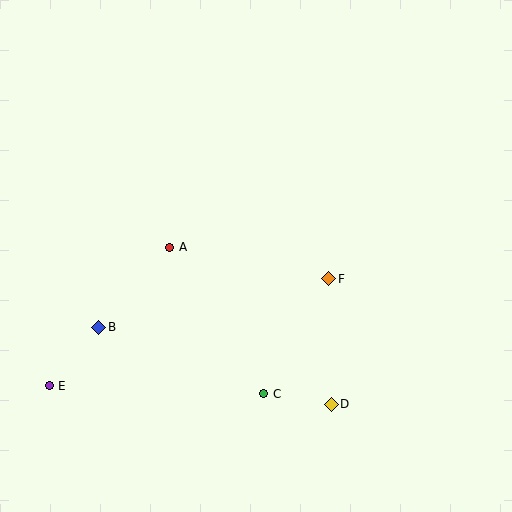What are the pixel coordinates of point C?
Point C is at (264, 394).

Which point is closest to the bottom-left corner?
Point E is closest to the bottom-left corner.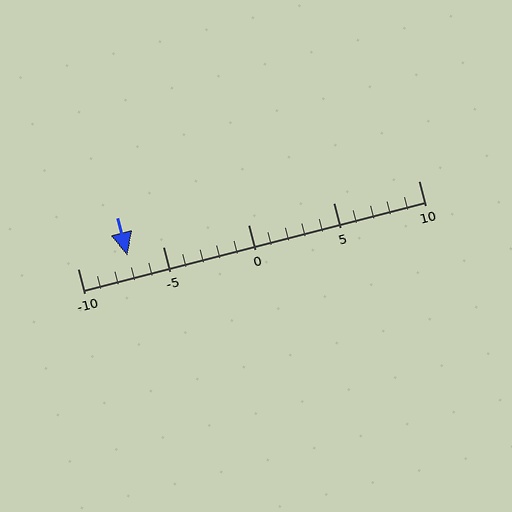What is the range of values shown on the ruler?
The ruler shows values from -10 to 10.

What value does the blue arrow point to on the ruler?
The blue arrow points to approximately -7.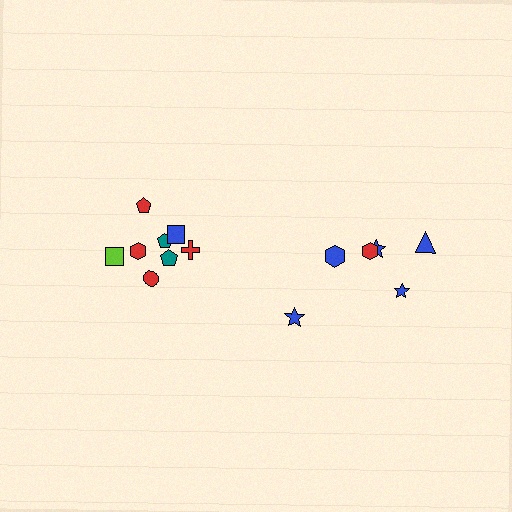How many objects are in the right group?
There are 6 objects.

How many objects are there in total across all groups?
There are 14 objects.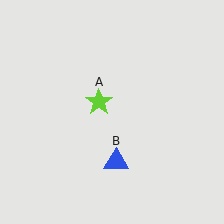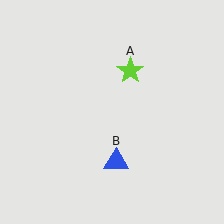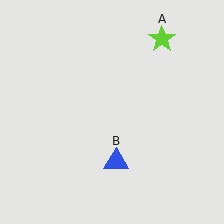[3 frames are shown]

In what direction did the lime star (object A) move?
The lime star (object A) moved up and to the right.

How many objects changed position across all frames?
1 object changed position: lime star (object A).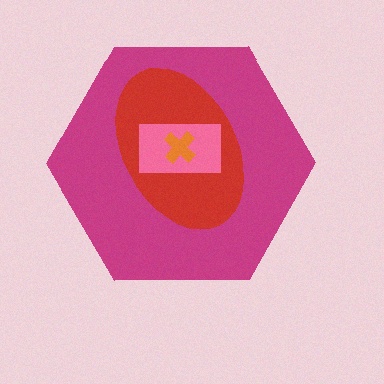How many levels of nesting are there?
4.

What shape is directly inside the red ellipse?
The pink rectangle.